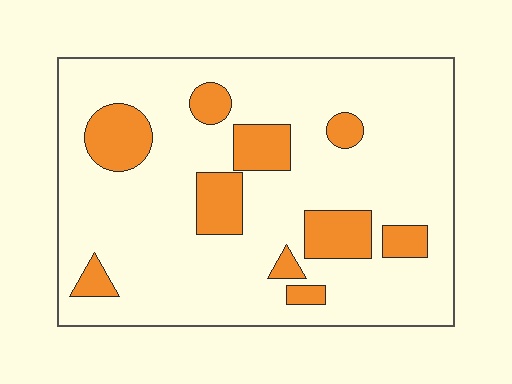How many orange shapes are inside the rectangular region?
10.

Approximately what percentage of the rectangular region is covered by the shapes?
Approximately 20%.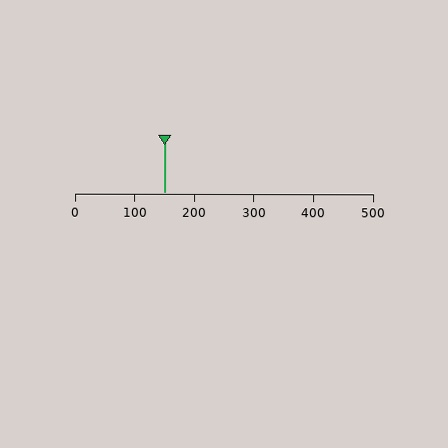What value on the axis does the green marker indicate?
The marker indicates approximately 150.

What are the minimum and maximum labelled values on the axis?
The axis runs from 0 to 500.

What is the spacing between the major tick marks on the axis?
The major ticks are spaced 100 apart.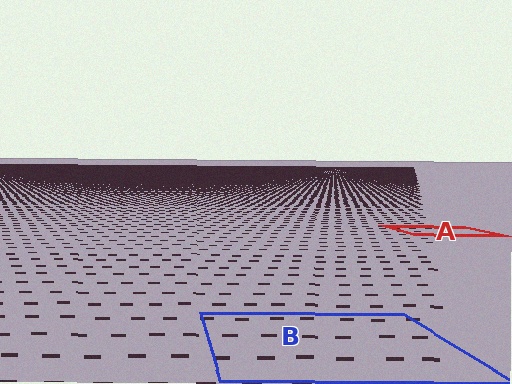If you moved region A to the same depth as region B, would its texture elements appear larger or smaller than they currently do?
They would appear larger. At a closer depth, the same texture elements are projected at a bigger on-screen size.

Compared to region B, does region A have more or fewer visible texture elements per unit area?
Region A has more texture elements per unit area — they are packed more densely because it is farther away.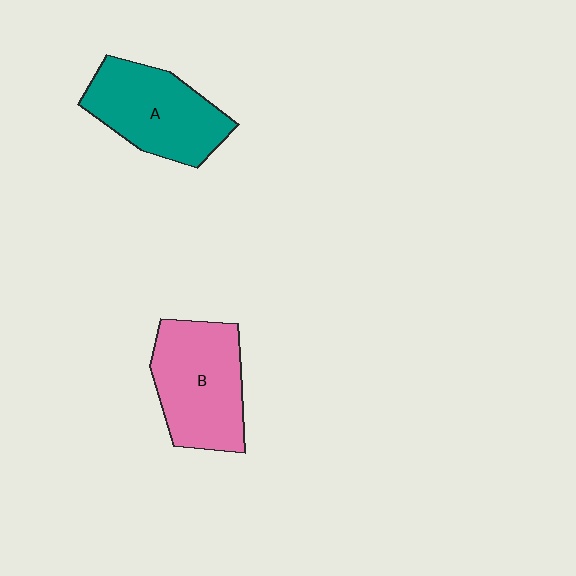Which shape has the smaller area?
Shape A (teal).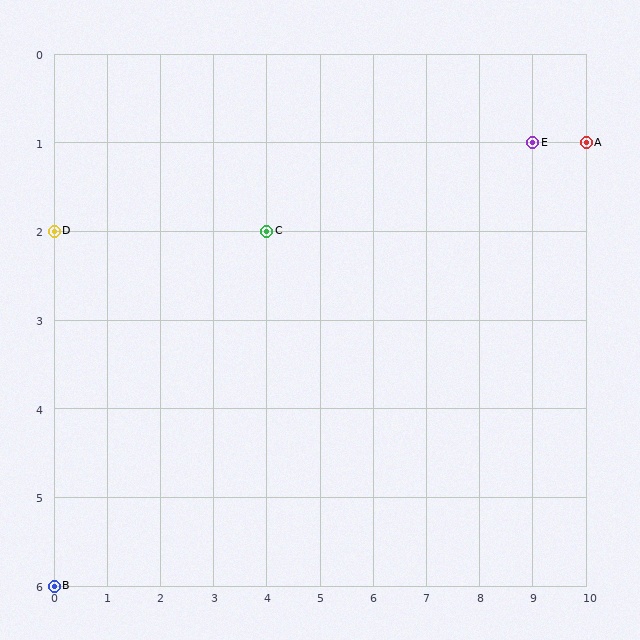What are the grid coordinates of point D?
Point D is at grid coordinates (0, 2).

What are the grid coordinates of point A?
Point A is at grid coordinates (10, 1).